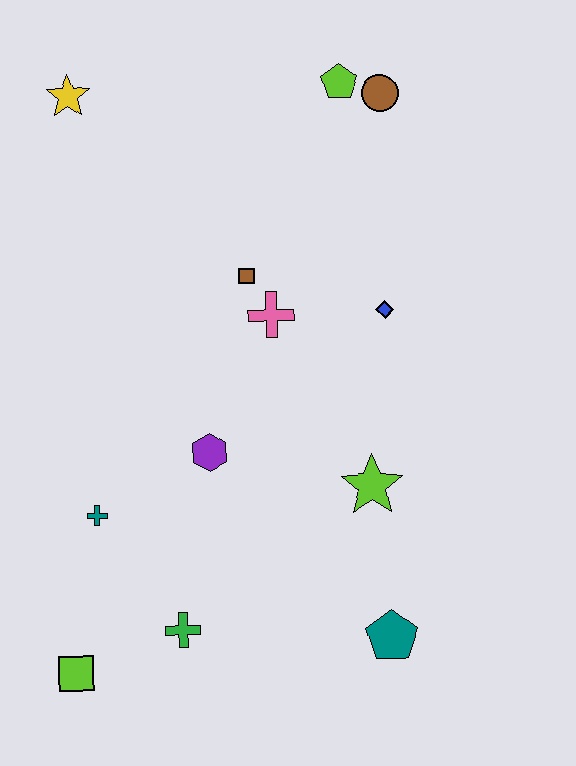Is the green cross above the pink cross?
No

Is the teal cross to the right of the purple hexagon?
No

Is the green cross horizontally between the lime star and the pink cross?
No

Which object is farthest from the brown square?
The lime square is farthest from the brown square.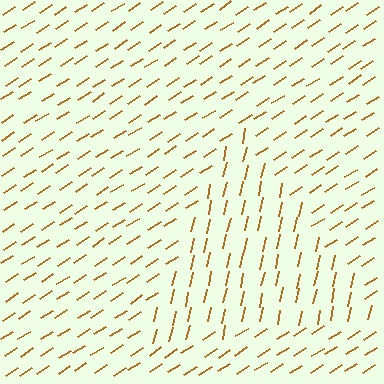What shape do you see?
I see a triangle.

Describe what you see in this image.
The image is filled with small brown line segments. A triangle region in the image has lines oriented differently from the surrounding lines, creating a visible texture boundary.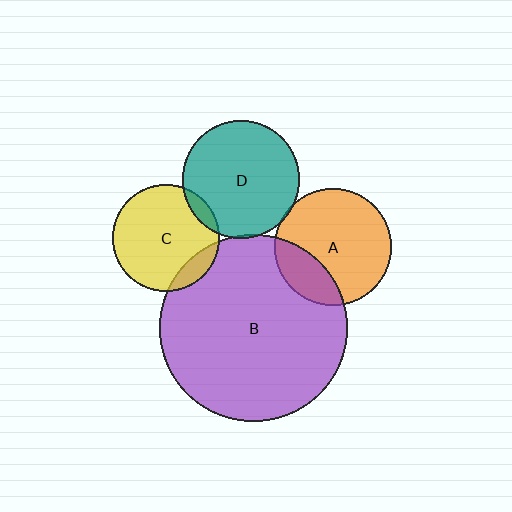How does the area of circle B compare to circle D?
Approximately 2.5 times.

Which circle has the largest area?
Circle B (purple).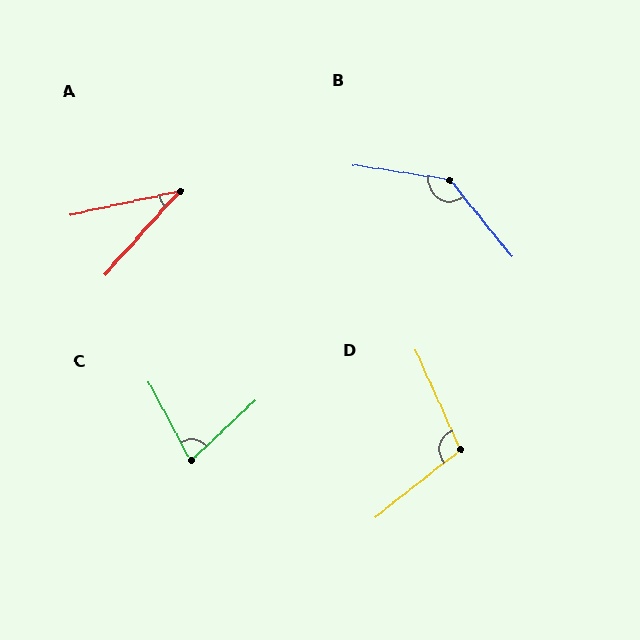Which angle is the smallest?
A, at approximately 36 degrees.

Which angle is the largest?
B, at approximately 137 degrees.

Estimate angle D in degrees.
Approximately 104 degrees.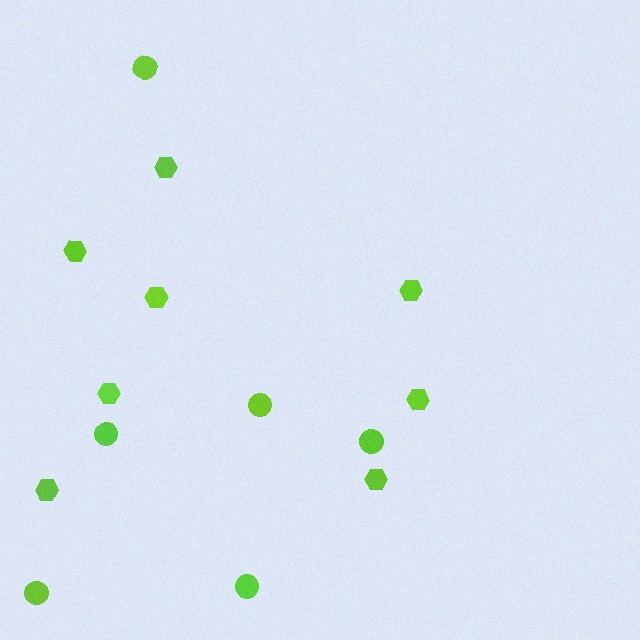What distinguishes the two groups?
There are 2 groups: one group of hexagons (8) and one group of circles (6).